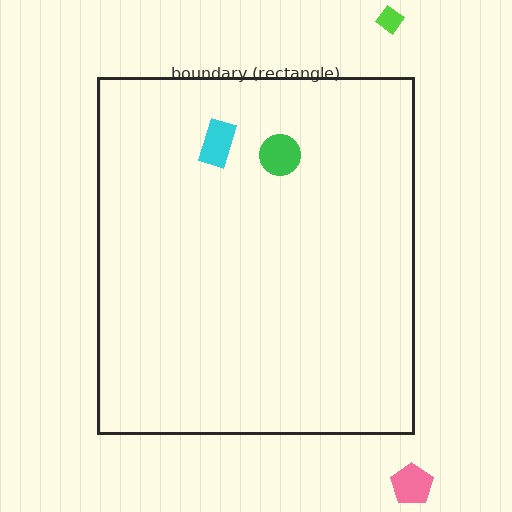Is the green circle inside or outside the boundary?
Inside.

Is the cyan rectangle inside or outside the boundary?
Inside.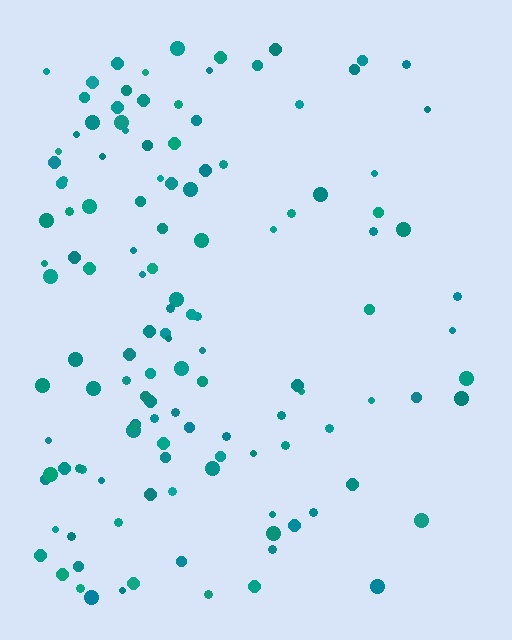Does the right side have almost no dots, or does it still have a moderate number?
Still a moderate number, just noticeably fewer than the left.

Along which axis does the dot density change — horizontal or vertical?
Horizontal.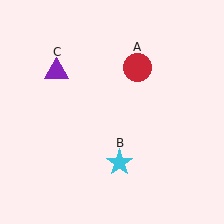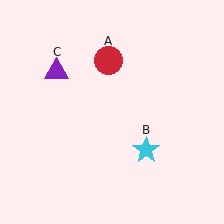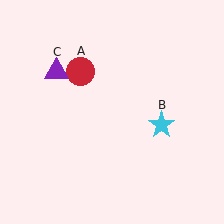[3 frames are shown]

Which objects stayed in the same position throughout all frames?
Purple triangle (object C) remained stationary.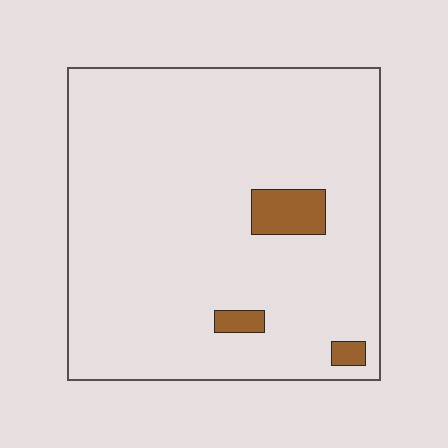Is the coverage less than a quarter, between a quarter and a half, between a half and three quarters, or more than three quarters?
Less than a quarter.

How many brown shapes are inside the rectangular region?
3.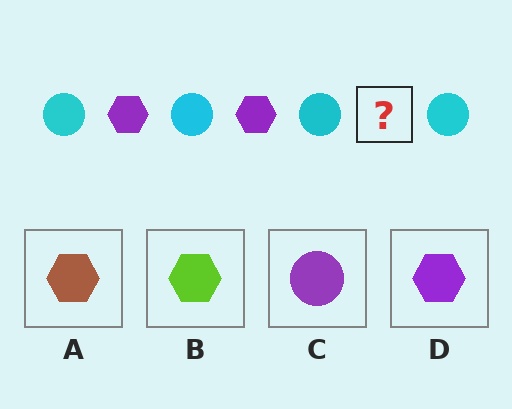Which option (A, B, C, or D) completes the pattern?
D.